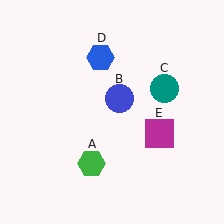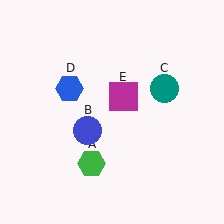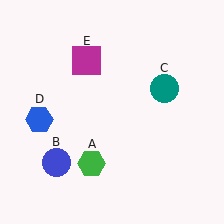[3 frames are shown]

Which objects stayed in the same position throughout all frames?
Green hexagon (object A) and teal circle (object C) remained stationary.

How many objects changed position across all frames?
3 objects changed position: blue circle (object B), blue hexagon (object D), magenta square (object E).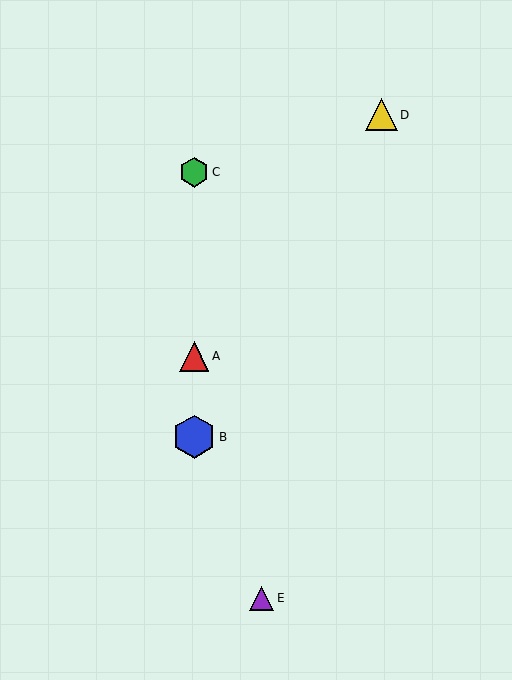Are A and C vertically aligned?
Yes, both are at x≈194.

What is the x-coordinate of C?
Object C is at x≈194.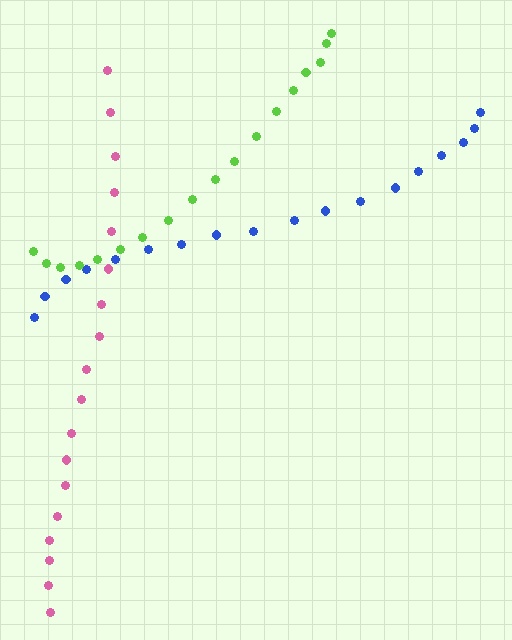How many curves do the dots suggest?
There are 3 distinct paths.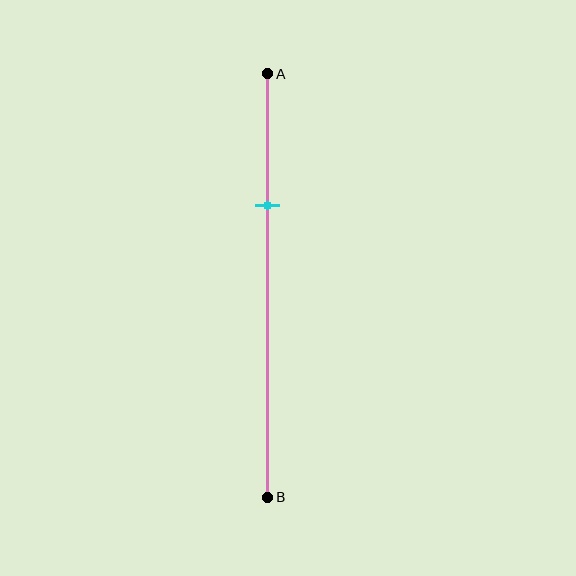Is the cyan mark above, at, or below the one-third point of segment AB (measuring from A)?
The cyan mark is approximately at the one-third point of segment AB.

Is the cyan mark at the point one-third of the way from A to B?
Yes, the mark is approximately at the one-third point.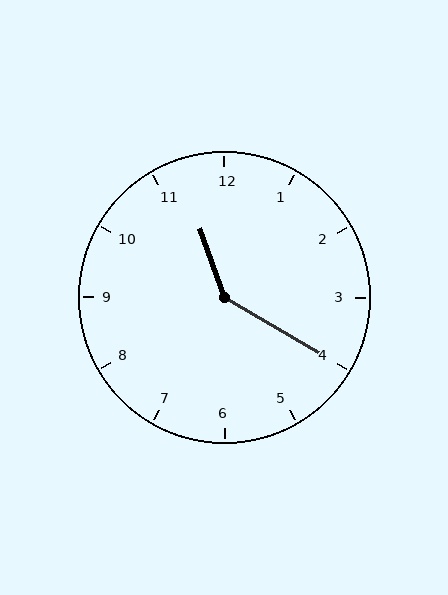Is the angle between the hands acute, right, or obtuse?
It is obtuse.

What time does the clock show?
11:20.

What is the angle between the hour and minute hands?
Approximately 140 degrees.